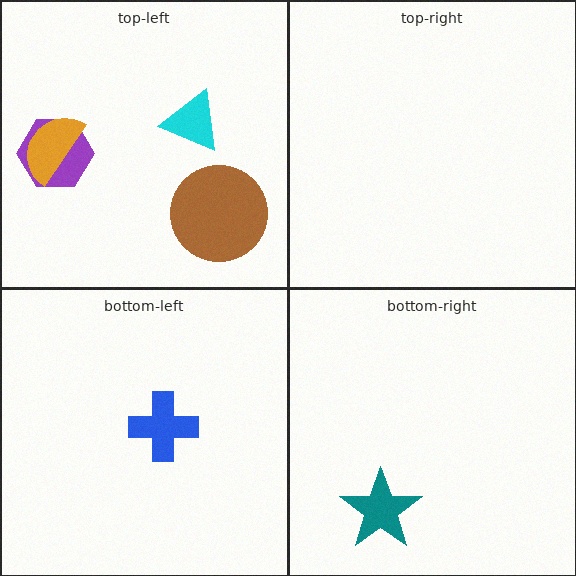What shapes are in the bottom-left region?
The blue cross.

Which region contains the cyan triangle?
The top-left region.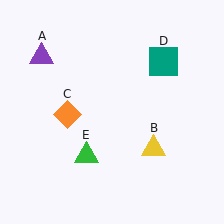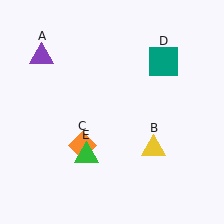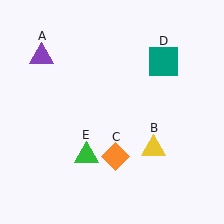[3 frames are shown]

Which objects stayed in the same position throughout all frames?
Purple triangle (object A) and yellow triangle (object B) and teal square (object D) and green triangle (object E) remained stationary.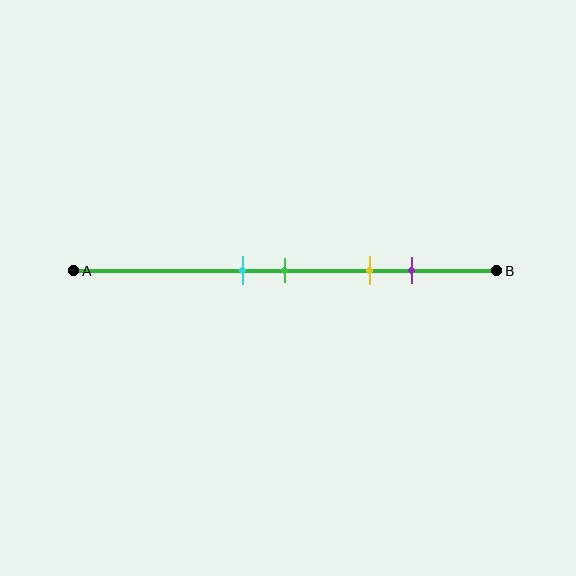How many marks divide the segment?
There are 4 marks dividing the segment.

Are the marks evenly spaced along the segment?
No, the marks are not evenly spaced.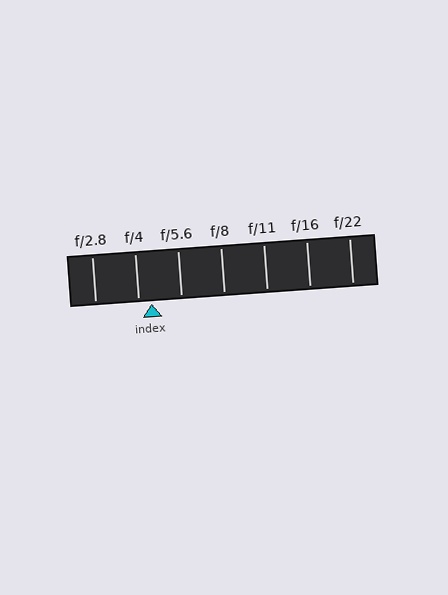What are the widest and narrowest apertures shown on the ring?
The widest aperture shown is f/2.8 and the narrowest is f/22.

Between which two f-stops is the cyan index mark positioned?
The index mark is between f/4 and f/5.6.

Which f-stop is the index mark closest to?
The index mark is closest to f/4.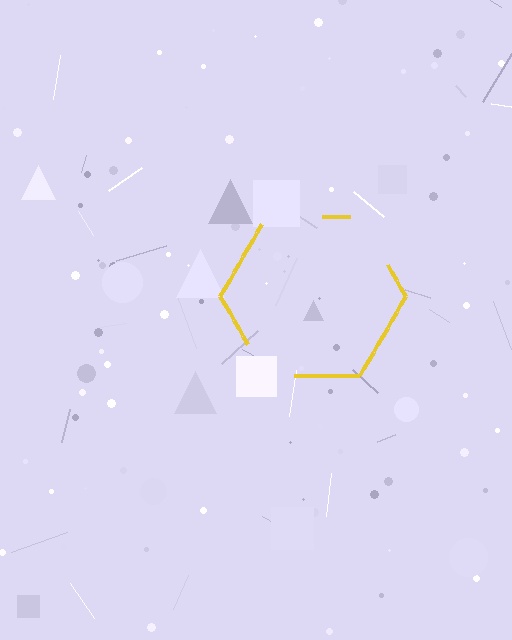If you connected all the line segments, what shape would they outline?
They would outline a hexagon.